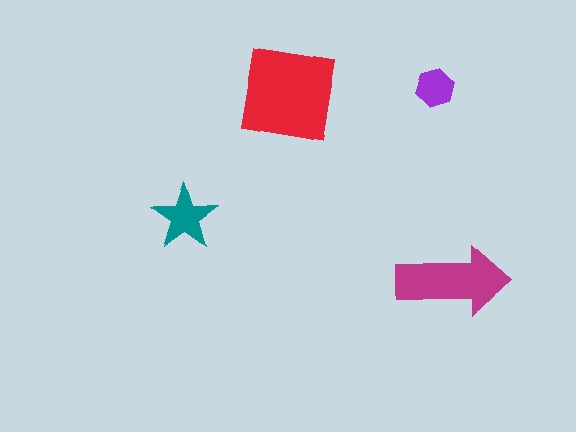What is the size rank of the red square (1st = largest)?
1st.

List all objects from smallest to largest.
The purple hexagon, the teal star, the magenta arrow, the red square.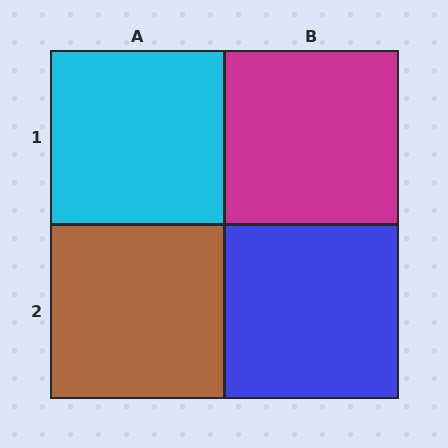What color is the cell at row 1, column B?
Magenta.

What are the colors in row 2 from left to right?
Brown, blue.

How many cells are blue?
1 cell is blue.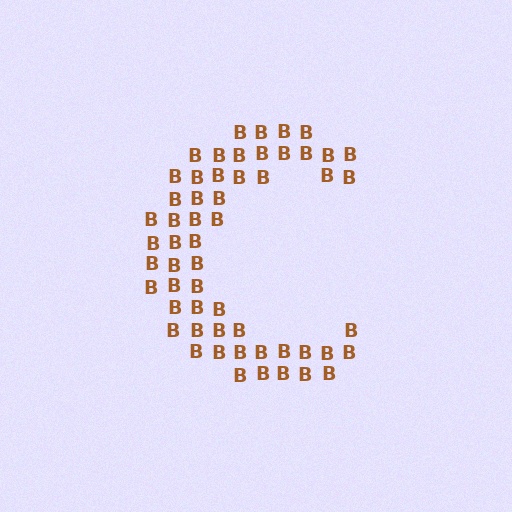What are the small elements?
The small elements are letter B's.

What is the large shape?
The large shape is the letter C.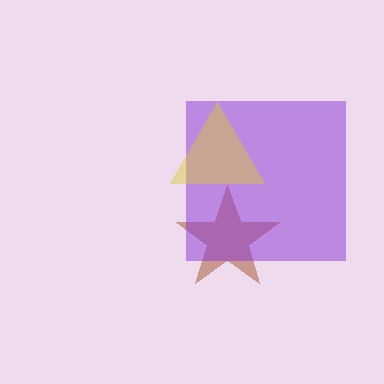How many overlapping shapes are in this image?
There are 3 overlapping shapes in the image.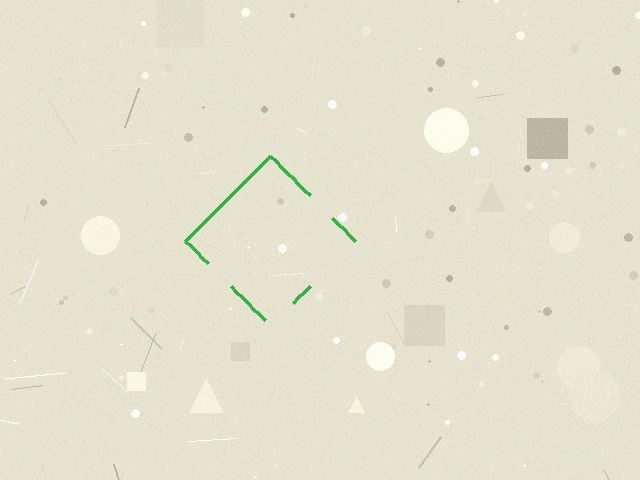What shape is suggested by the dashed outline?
The dashed outline suggests a diamond.